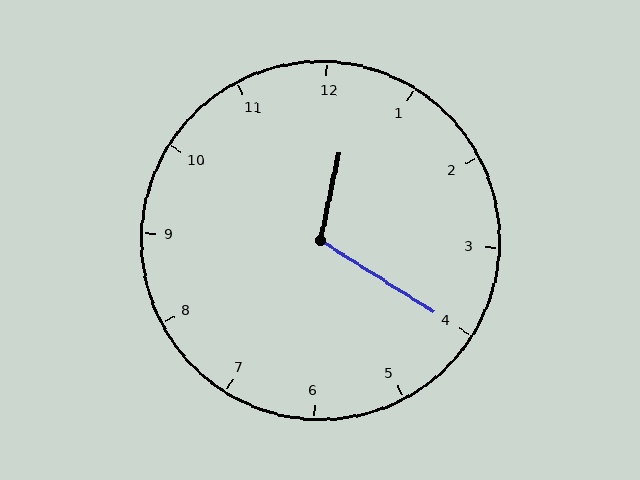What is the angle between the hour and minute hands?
Approximately 110 degrees.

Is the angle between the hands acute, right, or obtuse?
It is obtuse.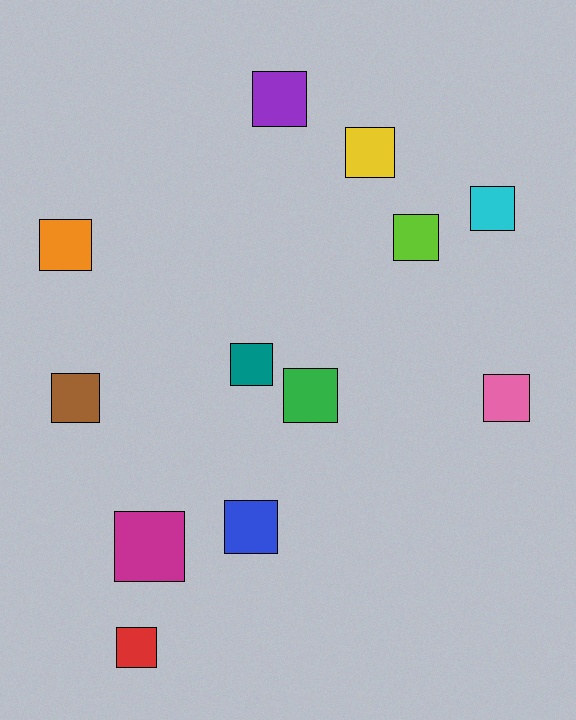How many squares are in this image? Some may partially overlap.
There are 12 squares.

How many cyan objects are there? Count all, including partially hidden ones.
There is 1 cyan object.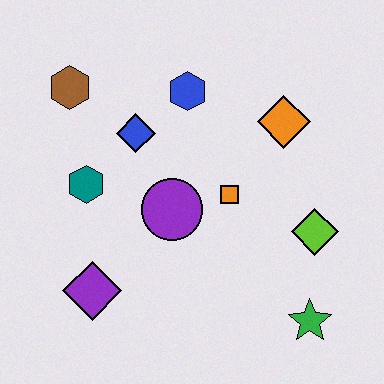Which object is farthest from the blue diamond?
The green star is farthest from the blue diamond.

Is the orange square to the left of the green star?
Yes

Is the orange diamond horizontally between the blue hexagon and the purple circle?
No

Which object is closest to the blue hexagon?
The blue diamond is closest to the blue hexagon.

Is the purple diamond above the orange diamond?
No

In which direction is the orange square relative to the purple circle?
The orange square is to the right of the purple circle.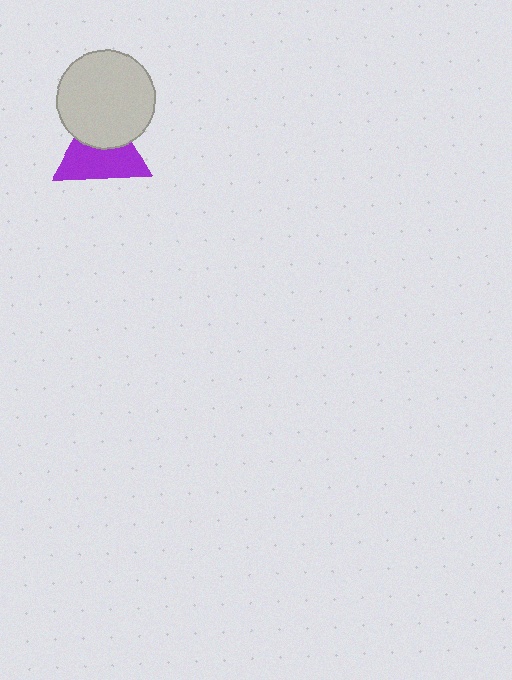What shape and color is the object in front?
The object in front is a light gray circle.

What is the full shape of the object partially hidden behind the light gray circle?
The partially hidden object is a purple triangle.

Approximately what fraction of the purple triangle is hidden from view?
Roughly 41% of the purple triangle is hidden behind the light gray circle.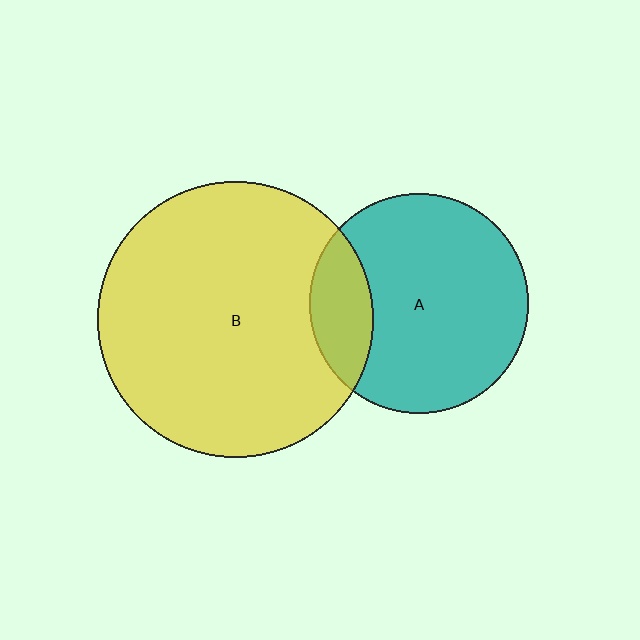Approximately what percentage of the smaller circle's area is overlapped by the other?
Approximately 20%.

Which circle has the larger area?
Circle B (yellow).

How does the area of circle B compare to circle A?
Approximately 1.6 times.